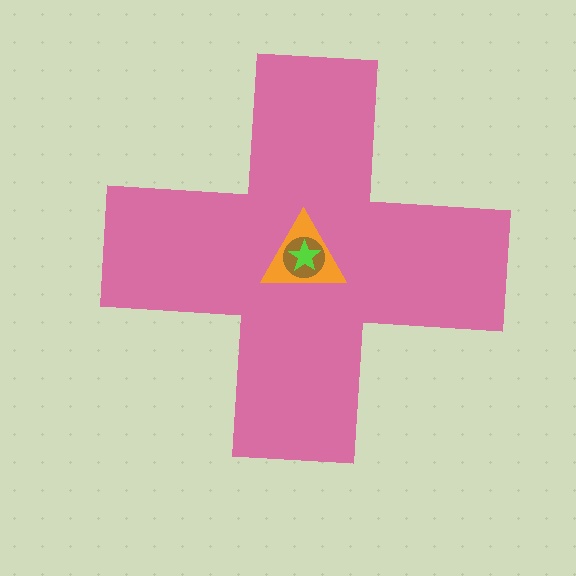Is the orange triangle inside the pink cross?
Yes.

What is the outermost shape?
The pink cross.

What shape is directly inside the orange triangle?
The brown circle.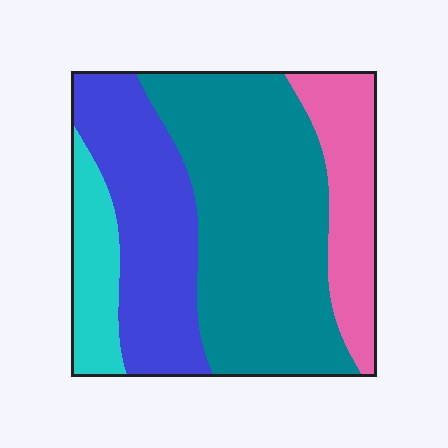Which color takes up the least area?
Cyan, at roughly 10%.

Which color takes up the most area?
Teal, at roughly 45%.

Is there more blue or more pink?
Blue.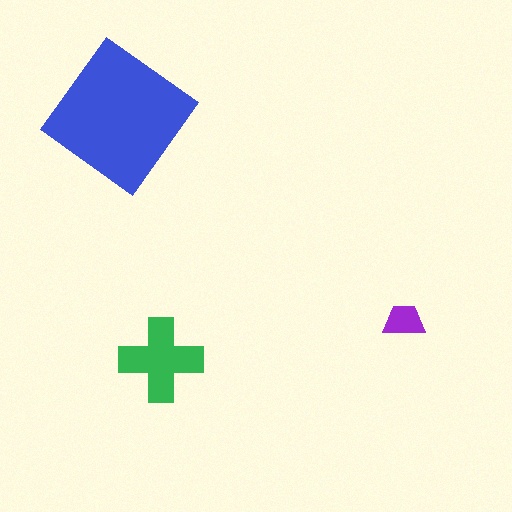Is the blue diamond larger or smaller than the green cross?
Larger.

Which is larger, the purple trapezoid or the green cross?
The green cross.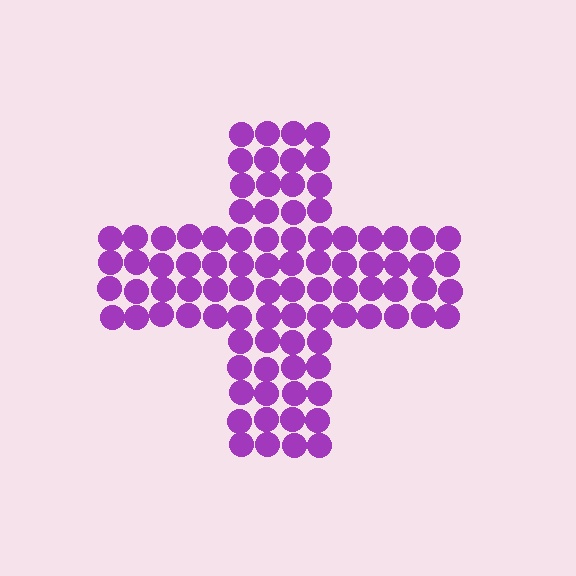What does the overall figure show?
The overall figure shows a cross.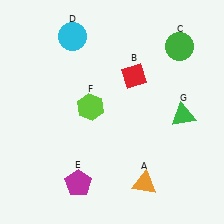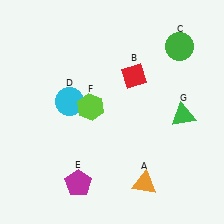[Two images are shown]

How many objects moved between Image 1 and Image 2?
1 object moved between the two images.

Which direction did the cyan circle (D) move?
The cyan circle (D) moved down.